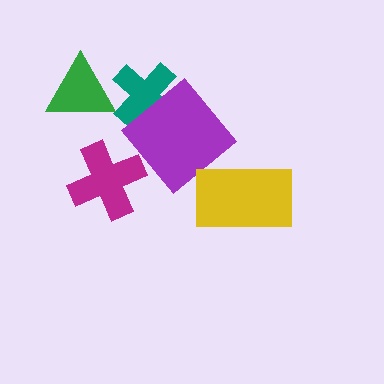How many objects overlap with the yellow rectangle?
0 objects overlap with the yellow rectangle.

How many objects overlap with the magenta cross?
0 objects overlap with the magenta cross.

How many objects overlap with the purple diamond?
1 object overlaps with the purple diamond.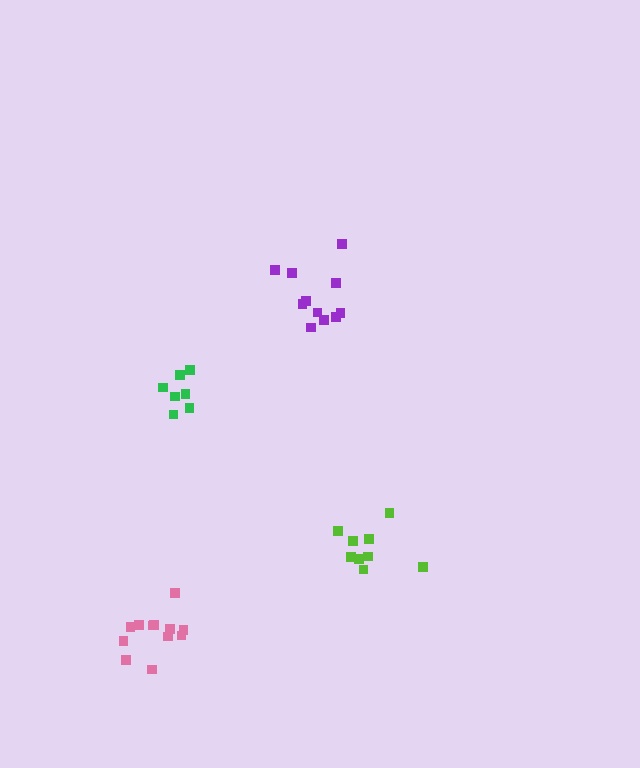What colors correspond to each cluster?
The clusters are colored: purple, lime, pink, green.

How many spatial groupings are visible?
There are 4 spatial groupings.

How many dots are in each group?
Group 1: 11 dots, Group 2: 9 dots, Group 3: 12 dots, Group 4: 7 dots (39 total).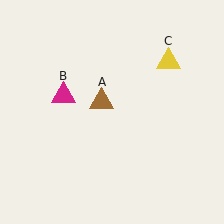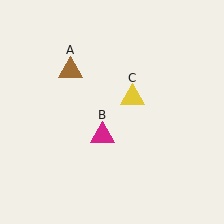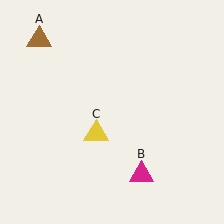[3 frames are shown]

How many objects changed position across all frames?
3 objects changed position: brown triangle (object A), magenta triangle (object B), yellow triangle (object C).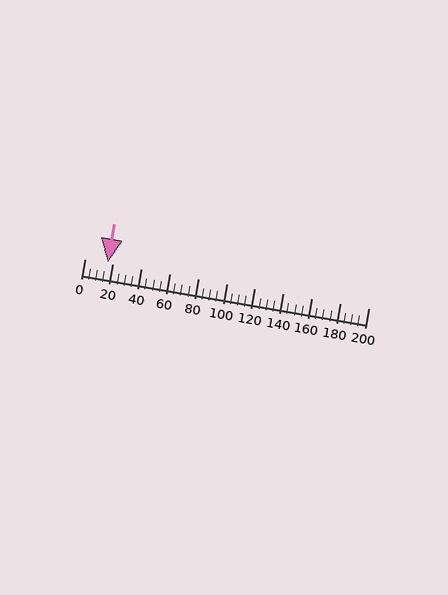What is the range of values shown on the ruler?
The ruler shows values from 0 to 200.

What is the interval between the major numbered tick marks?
The major tick marks are spaced 20 units apart.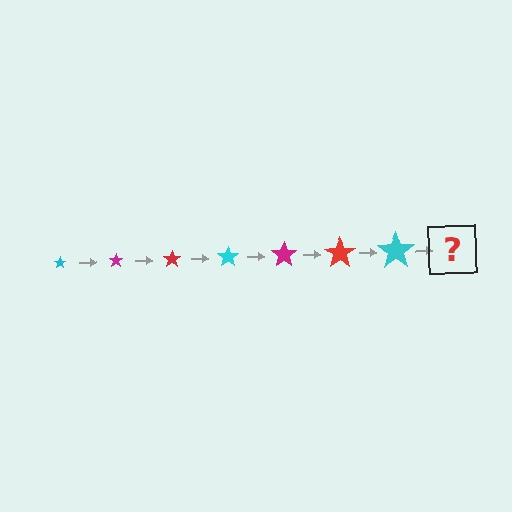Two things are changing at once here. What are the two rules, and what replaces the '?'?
The two rules are that the star grows larger each step and the color cycles through cyan, magenta, and red. The '?' should be a magenta star, larger than the previous one.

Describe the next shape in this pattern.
It should be a magenta star, larger than the previous one.